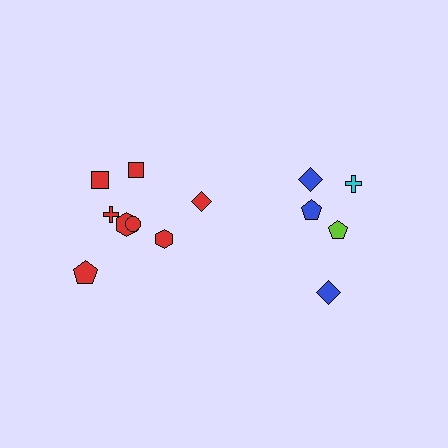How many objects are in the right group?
There are 5 objects.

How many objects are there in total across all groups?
There are 13 objects.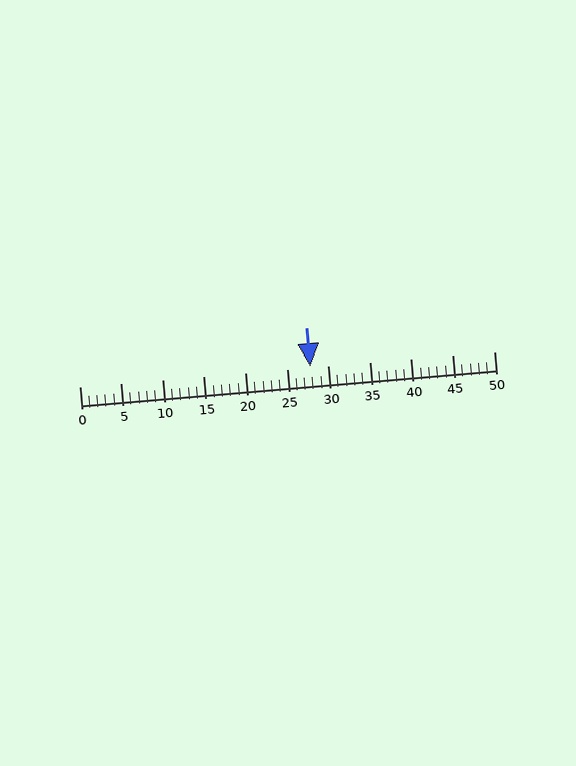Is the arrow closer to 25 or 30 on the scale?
The arrow is closer to 30.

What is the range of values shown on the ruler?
The ruler shows values from 0 to 50.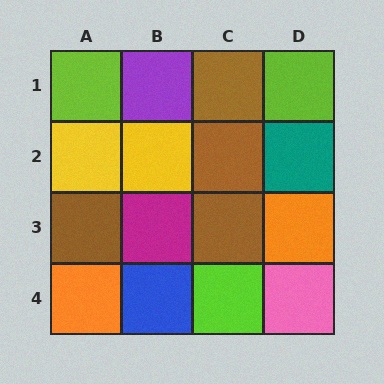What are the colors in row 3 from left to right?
Brown, magenta, brown, orange.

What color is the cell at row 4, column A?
Orange.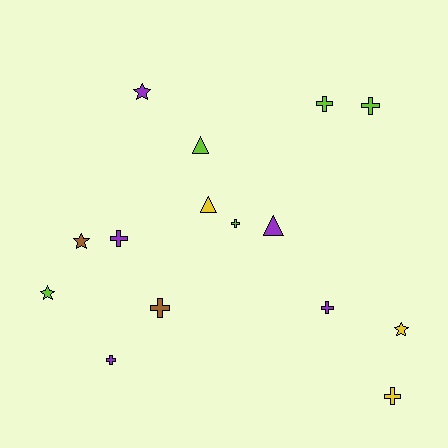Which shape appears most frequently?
Cross, with 8 objects.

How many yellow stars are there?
There is 1 yellow star.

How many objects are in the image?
There are 15 objects.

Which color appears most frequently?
Purple, with 5 objects.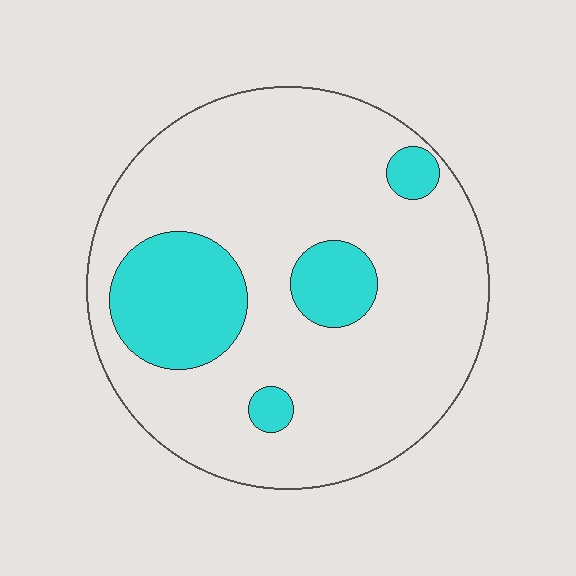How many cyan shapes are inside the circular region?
4.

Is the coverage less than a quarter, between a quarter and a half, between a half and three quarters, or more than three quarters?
Less than a quarter.